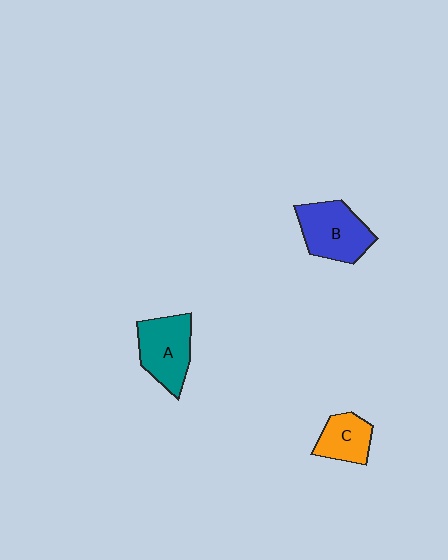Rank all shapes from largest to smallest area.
From largest to smallest: B (blue), A (teal), C (orange).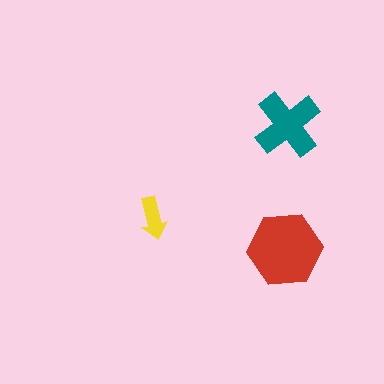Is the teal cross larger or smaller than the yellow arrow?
Larger.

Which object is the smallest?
The yellow arrow.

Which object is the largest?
The red hexagon.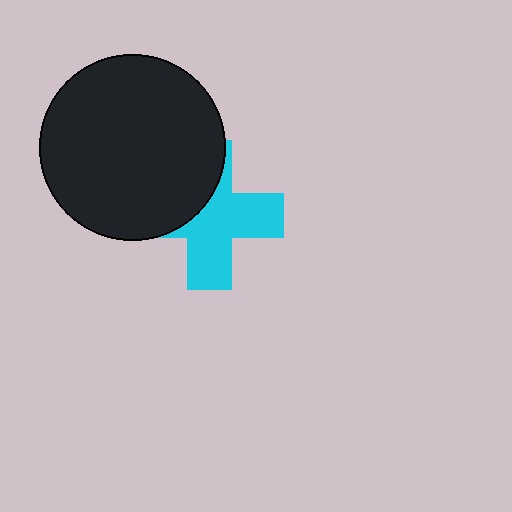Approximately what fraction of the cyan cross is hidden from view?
Roughly 40% of the cyan cross is hidden behind the black circle.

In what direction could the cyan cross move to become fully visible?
The cyan cross could move toward the lower-right. That would shift it out from behind the black circle entirely.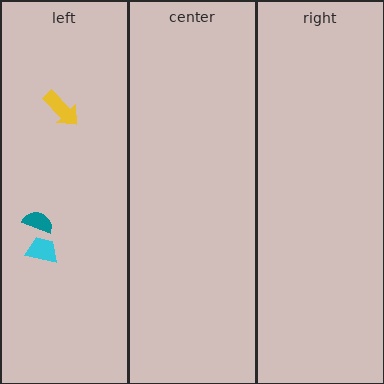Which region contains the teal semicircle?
The left region.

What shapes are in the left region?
The cyan trapezoid, the yellow arrow, the teal semicircle.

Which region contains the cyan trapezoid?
The left region.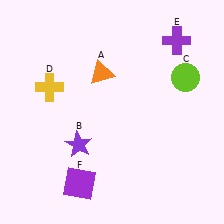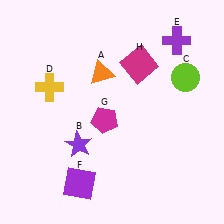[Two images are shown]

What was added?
A magenta pentagon (G), a magenta square (H) were added in Image 2.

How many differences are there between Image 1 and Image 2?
There are 2 differences between the two images.